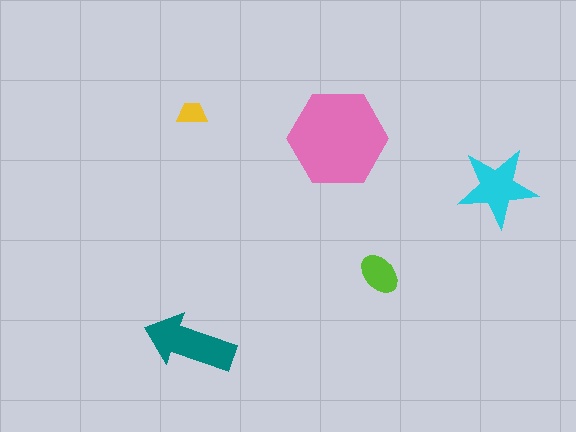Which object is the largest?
The pink hexagon.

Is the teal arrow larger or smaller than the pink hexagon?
Smaller.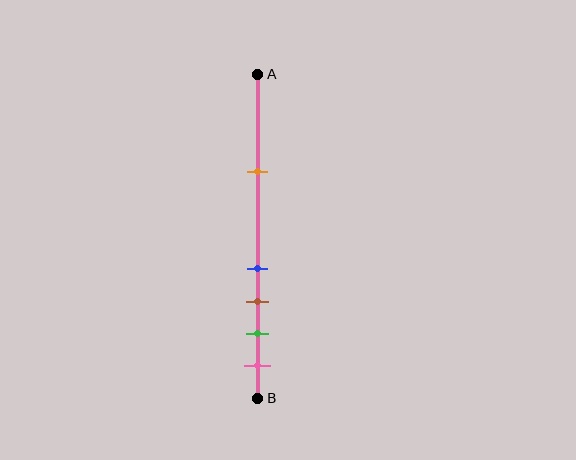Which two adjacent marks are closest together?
The blue and brown marks are the closest adjacent pair.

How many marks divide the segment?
There are 5 marks dividing the segment.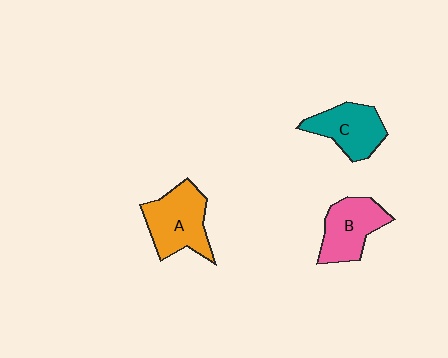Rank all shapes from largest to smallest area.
From largest to smallest: A (orange), B (pink), C (teal).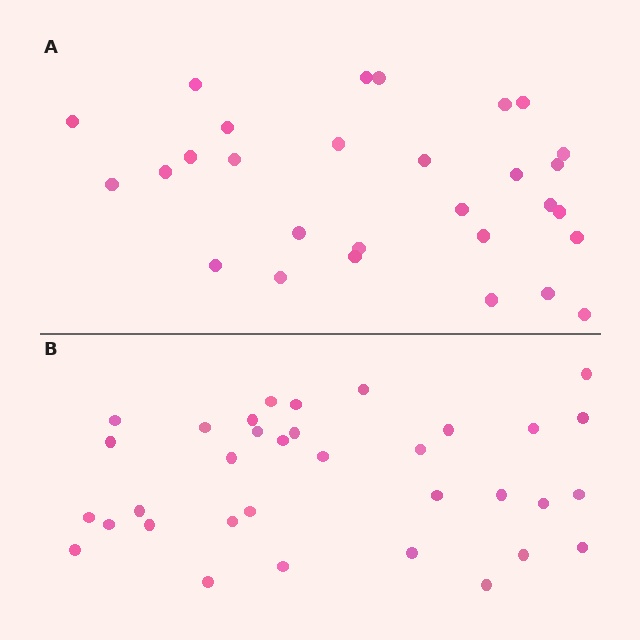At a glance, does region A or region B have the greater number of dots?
Region B (the bottom region) has more dots.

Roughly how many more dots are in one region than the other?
Region B has about 5 more dots than region A.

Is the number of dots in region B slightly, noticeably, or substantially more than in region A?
Region B has only slightly more — the two regions are fairly close. The ratio is roughly 1.2 to 1.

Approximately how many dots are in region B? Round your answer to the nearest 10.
About 30 dots. (The exact count is 34, which rounds to 30.)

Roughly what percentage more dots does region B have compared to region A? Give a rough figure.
About 15% more.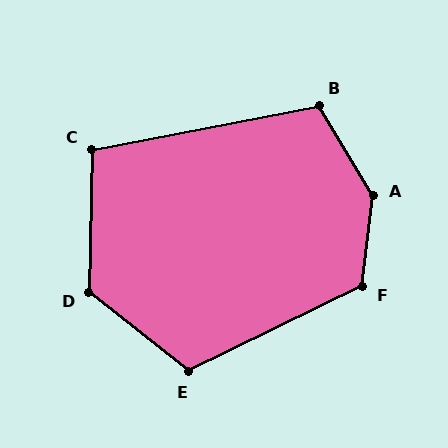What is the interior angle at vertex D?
Approximately 127 degrees (obtuse).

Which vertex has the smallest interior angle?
C, at approximately 102 degrees.